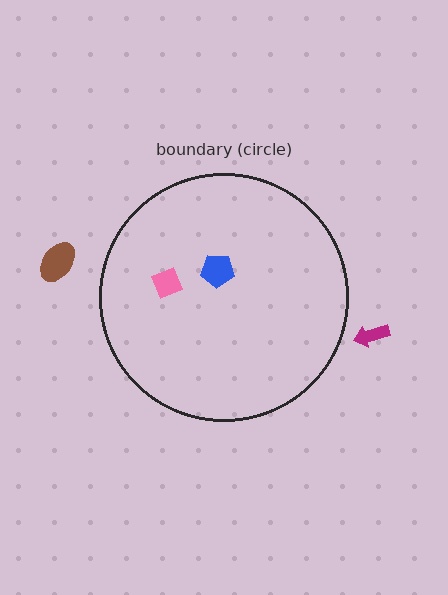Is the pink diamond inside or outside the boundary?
Inside.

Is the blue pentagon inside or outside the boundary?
Inside.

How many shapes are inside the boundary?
2 inside, 2 outside.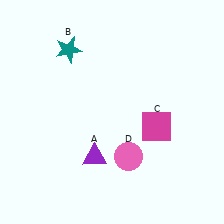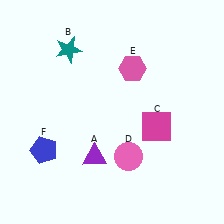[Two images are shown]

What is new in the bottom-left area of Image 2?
A blue pentagon (F) was added in the bottom-left area of Image 2.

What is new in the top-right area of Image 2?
A pink hexagon (E) was added in the top-right area of Image 2.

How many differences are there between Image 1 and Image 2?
There are 2 differences between the two images.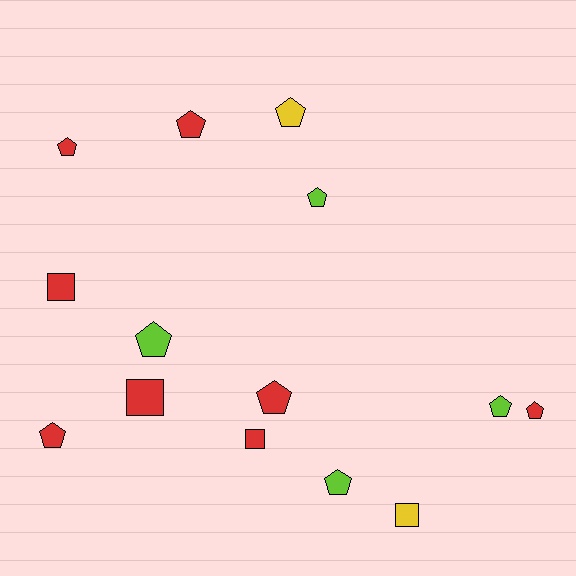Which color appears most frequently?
Red, with 8 objects.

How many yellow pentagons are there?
There is 1 yellow pentagon.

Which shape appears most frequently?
Pentagon, with 10 objects.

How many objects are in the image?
There are 14 objects.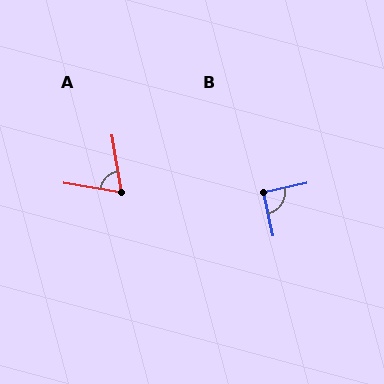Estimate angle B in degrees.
Approximately 90 degrees.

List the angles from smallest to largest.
A (72°), B (90°).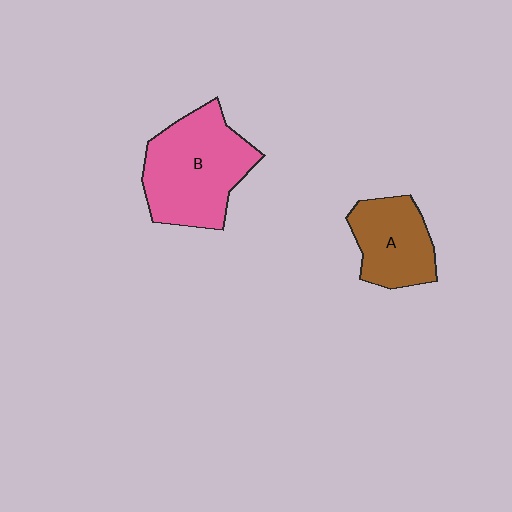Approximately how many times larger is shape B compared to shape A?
Approximately 1.6 times.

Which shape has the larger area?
Shape B (pink).